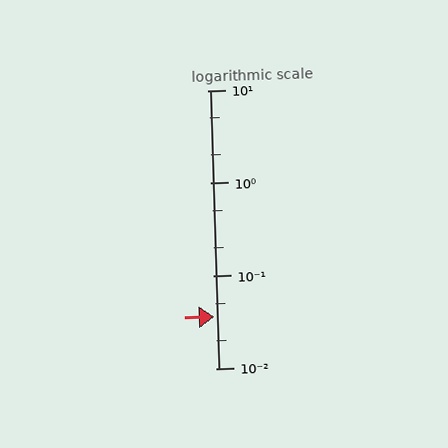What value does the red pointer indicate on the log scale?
The pointer indicates approximately 0.036.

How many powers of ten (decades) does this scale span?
The scale spans 3 decades, from 0.01 to 10.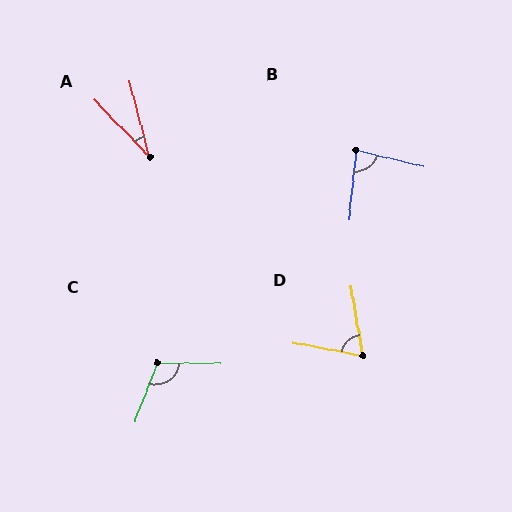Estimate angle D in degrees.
Approximately 70 degrees.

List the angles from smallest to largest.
A (30°), D (70°), B (83°), C (111°).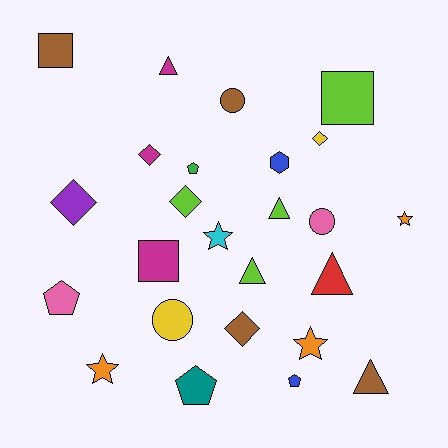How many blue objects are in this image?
There are 2 blue objects.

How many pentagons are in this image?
There are 4 pentagons.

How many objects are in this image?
There are 25 objects.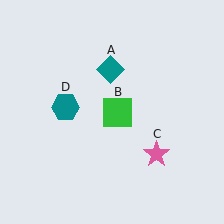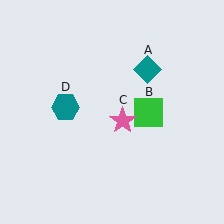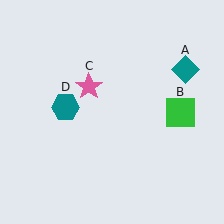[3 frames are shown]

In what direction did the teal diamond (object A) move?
The teal diamond (object A) moved right.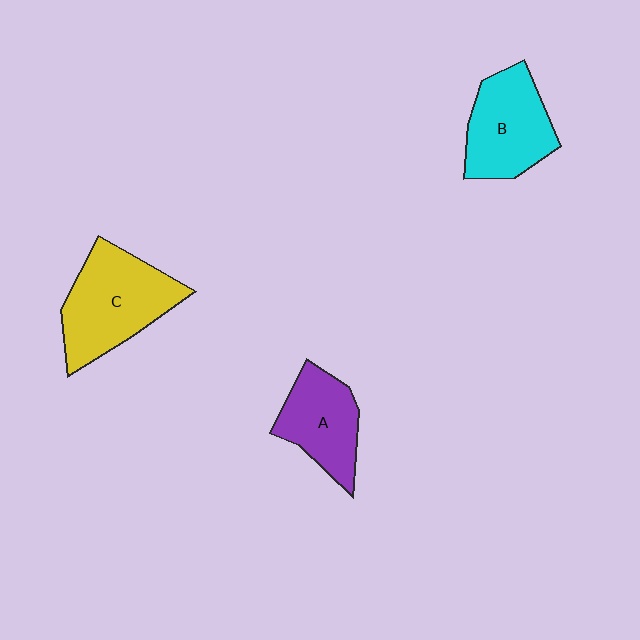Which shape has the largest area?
Shape C (yellow).